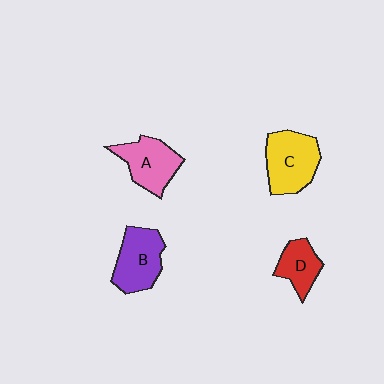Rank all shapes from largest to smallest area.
From largest to smallest: C (yellow), B (purple), A (pink), D (red).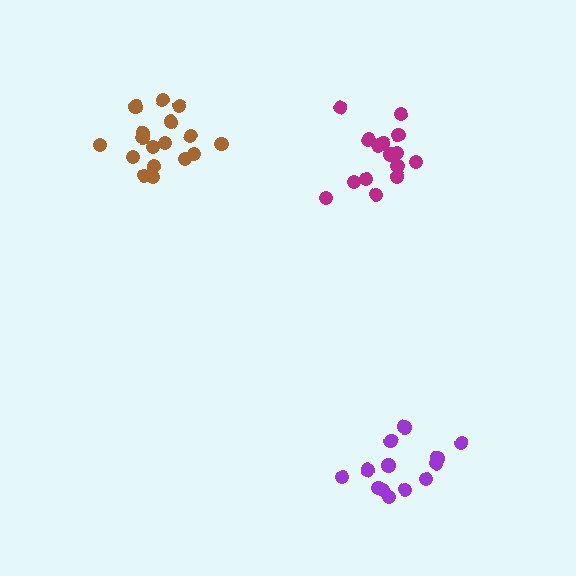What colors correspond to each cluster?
The clusters are colored: brown, magenta, purple.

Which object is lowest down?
The purple cluster is bottommost.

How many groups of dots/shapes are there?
There are 3 groups.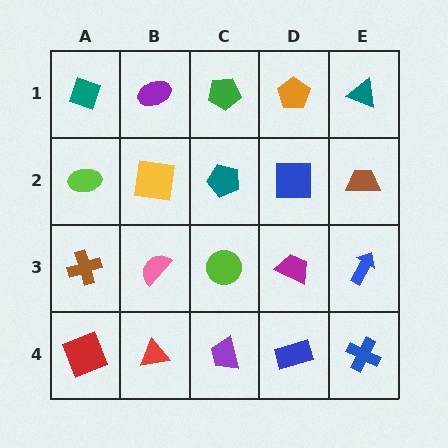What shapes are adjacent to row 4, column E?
A blue arrow (row 3, column E), a blue rectangle (row 4, column D).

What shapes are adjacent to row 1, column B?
A yellow square (row 2, column B), a teal diamond (row 1, column A), a green pentagon (row 1, column C).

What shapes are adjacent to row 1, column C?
A teal pentagon (row 2, column C), a purple ellipse (row 1, column B), an orange pentagon (row 1, column D).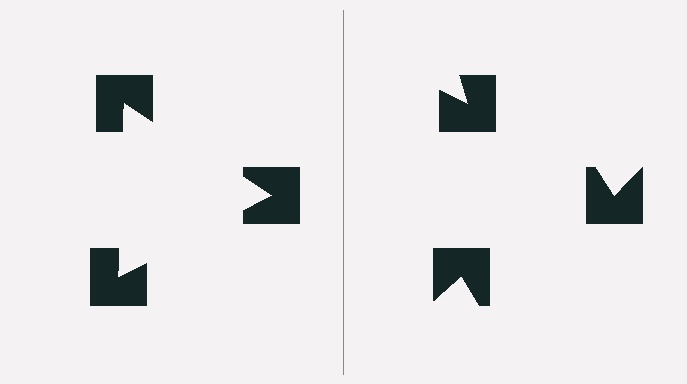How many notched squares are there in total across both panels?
6 — 3 on each side.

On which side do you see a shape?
An illusory triangle appears on the left side. On the right side the wedge cuts are rotated, so no coherent shape forms.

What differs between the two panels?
The notched squares are positioned identically on both sides; only the wedge orientations differ. On the left they align to a triangle; on the right they are misaligned.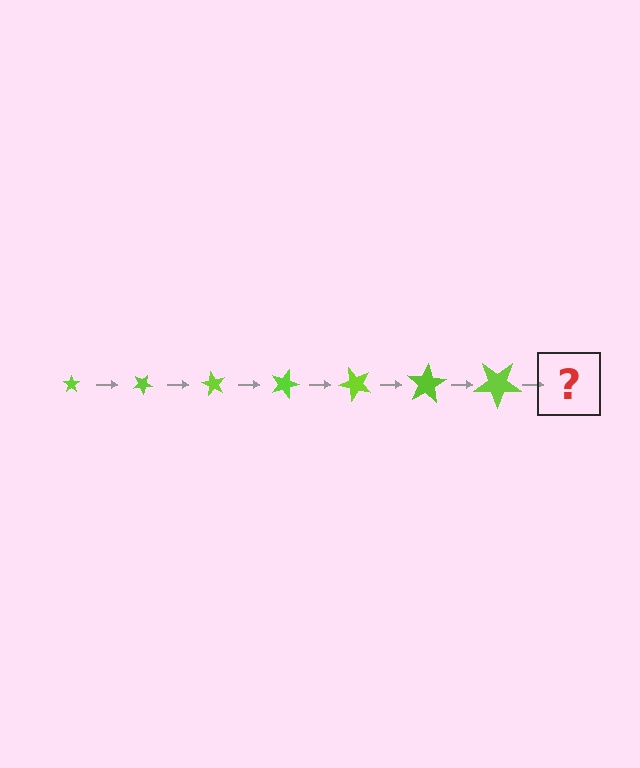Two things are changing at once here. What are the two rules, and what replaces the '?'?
The two rules are that the star grows larger each step and it rotates 30 degrees each step. The '?' should be a star, larger than the previous one and rotated 210 degrees from the start.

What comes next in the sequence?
The next element should be a star, larger than the previous one and rotated 210 degrees from the start.